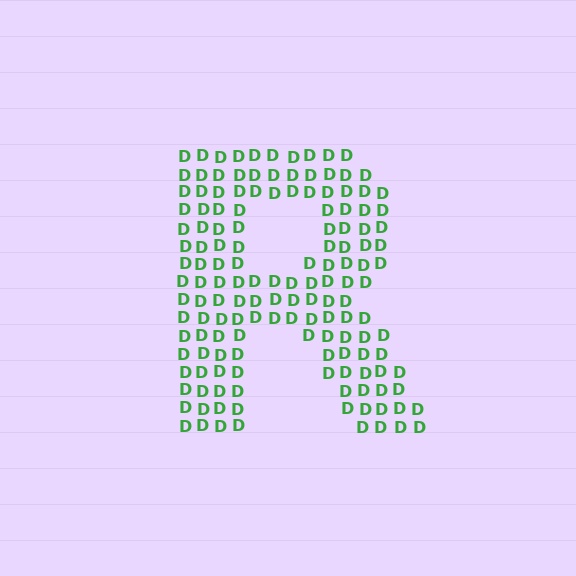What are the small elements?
The small elements are letter D's.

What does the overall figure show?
The overall figure shows the letter R.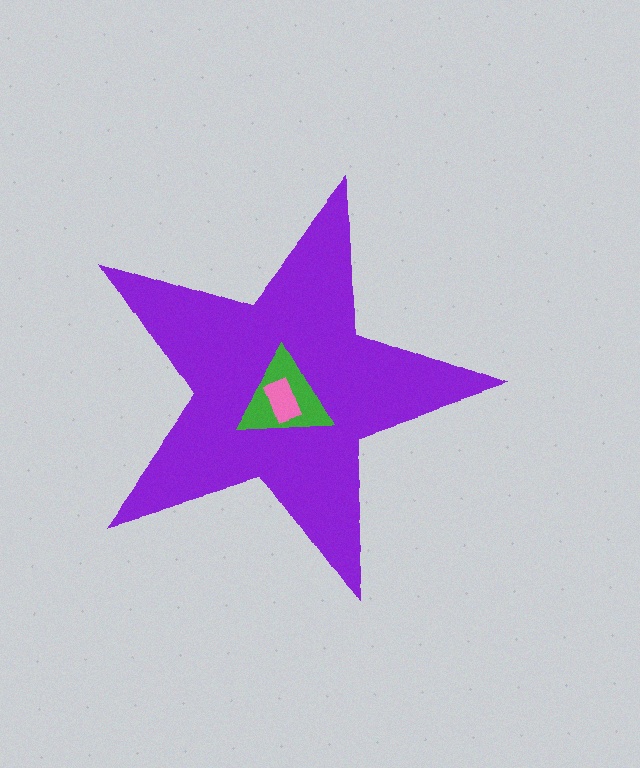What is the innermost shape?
The pink rectangle.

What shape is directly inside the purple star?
The green triangle.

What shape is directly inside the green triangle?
The pink rectangle.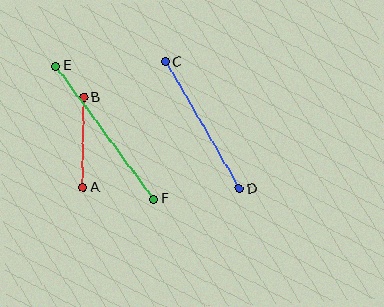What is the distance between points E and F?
The distance is approximately 165 pixels.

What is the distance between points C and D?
The distance is approximately 147 pixels.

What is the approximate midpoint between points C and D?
The midpoint is at approximately (202, 125) pixels.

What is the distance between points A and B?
The distance is approximately 90 pixels.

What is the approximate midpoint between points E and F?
The midpoint is at approximately (105, 132) pixels.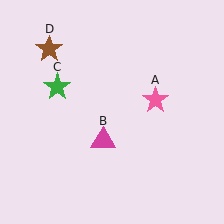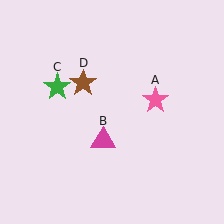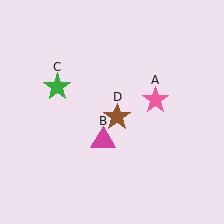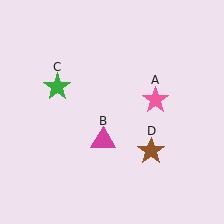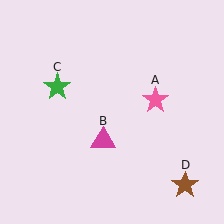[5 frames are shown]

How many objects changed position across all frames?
1 object changed position: brown star (object D).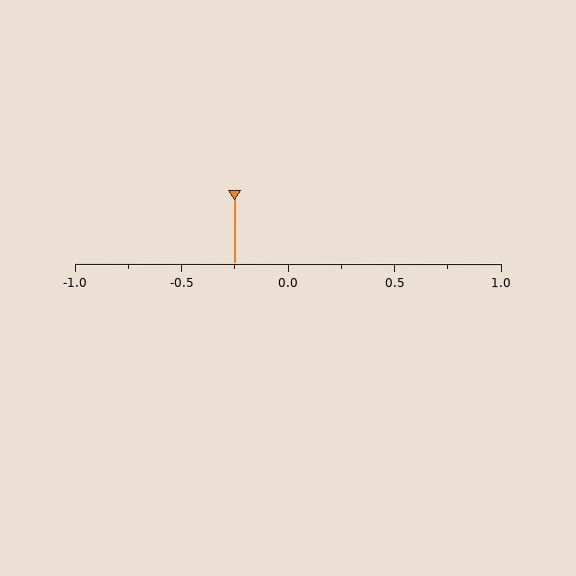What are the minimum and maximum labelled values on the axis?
The axis runs from -1.0 to 1.0.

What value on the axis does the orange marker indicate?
The marker indicates approximately -0.25.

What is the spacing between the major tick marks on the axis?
The major ticks are spaced 0.5 apart.